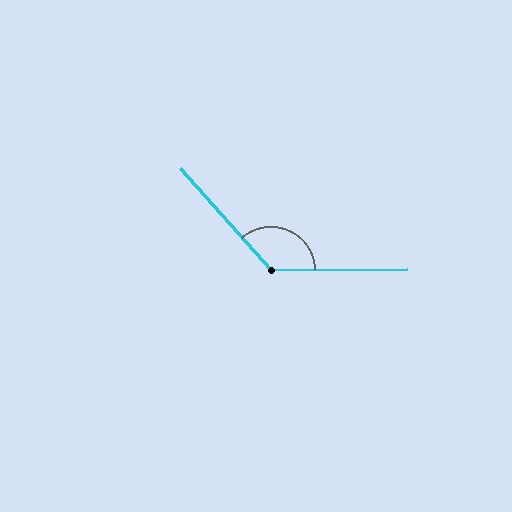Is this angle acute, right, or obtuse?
It is obtuse.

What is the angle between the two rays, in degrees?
Approximately 131 degrees.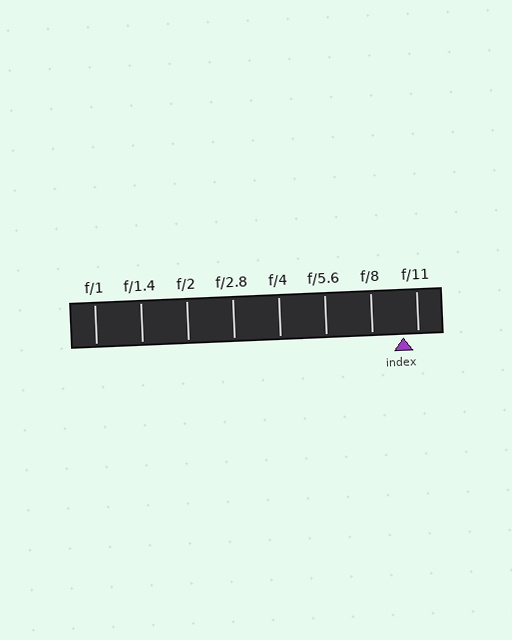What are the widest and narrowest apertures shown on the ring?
The widest aperture shown is f/1 and the narrowest is f/11.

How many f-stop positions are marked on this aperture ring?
There are 8 f-stop positions marked.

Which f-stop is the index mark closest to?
The index mark is closest to f/11.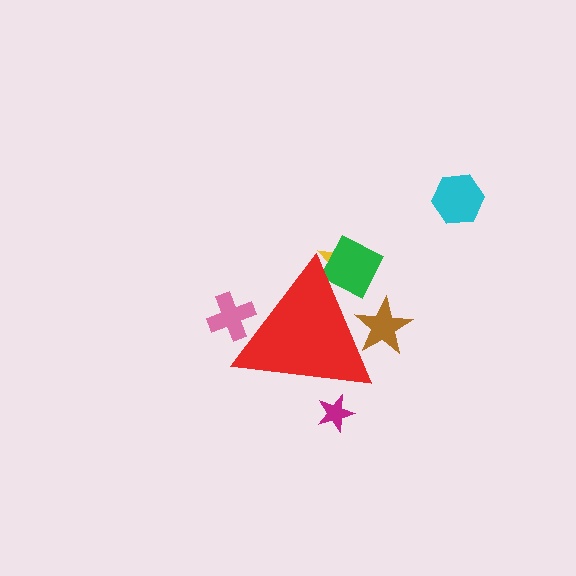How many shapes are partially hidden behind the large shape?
5 shapes are partially hidden.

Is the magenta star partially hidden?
Yes, the magenta star is partially hidden behind the red triangle.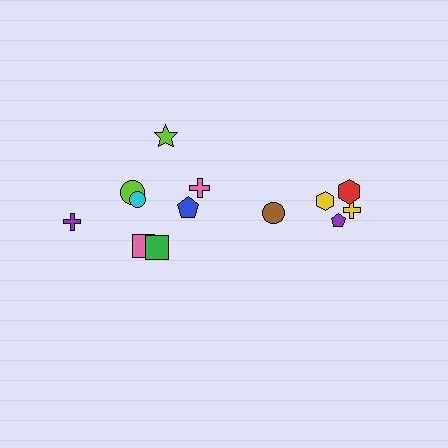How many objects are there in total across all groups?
There are 13 objects.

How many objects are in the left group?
There are 8 objects.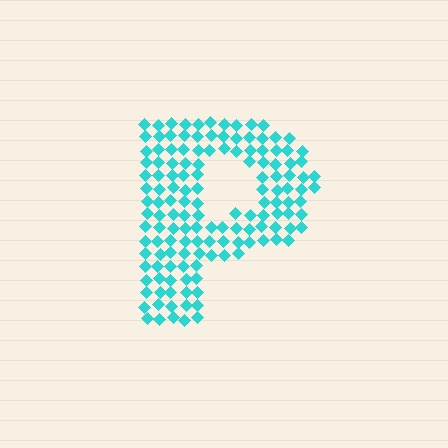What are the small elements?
The small elements are diamonds.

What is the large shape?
The large shape is the letter P.